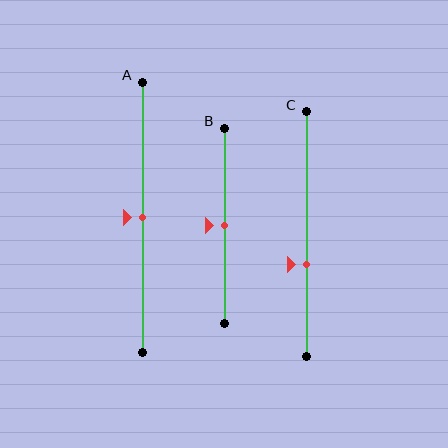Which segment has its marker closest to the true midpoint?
Segment A has its marker closest to the true midpoint.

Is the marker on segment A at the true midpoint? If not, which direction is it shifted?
Yes, the marker on segment A is at the true midpoint.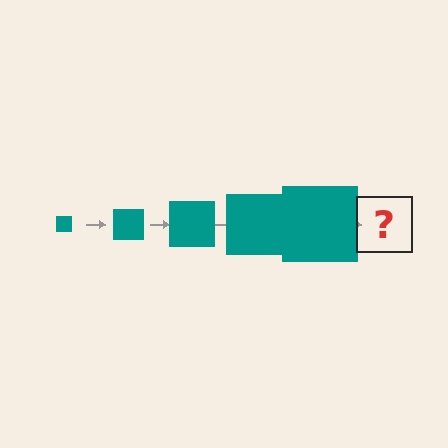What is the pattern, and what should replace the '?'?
The pattern is that the square gets progressively larger each step. The '?' should be a teal square, larger than the previous one.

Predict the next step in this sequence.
The next step is a teal square, larger than the previous one.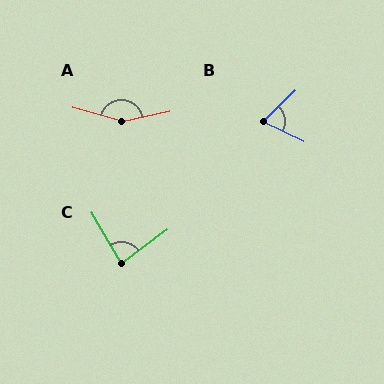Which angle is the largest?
A, at approximately 152 degrees.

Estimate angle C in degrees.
Approximately 83 degrees.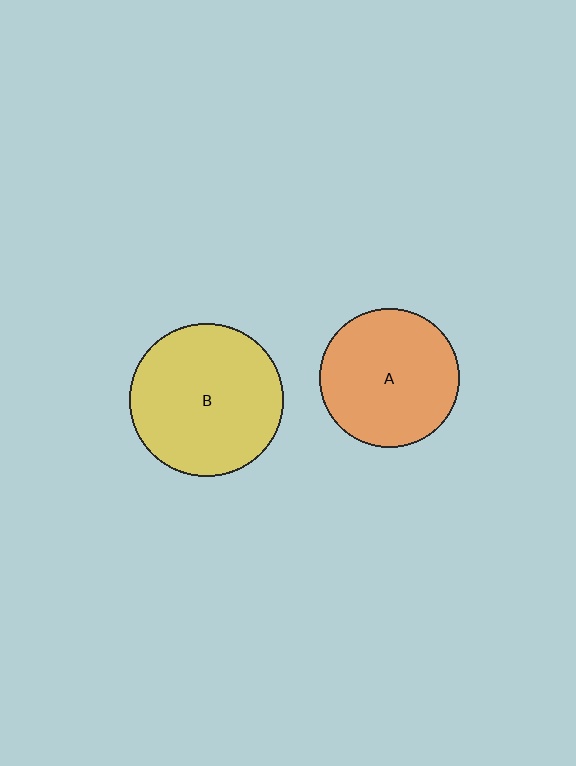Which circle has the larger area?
Circle B (yellow).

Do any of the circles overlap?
No, none of the circles overlap.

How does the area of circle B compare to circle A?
Approximately 1.2 times.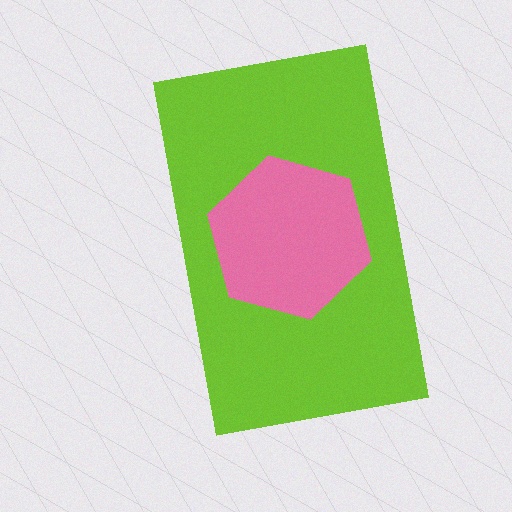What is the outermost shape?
The lime rectangle.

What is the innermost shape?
The pink hexagon.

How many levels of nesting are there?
2.